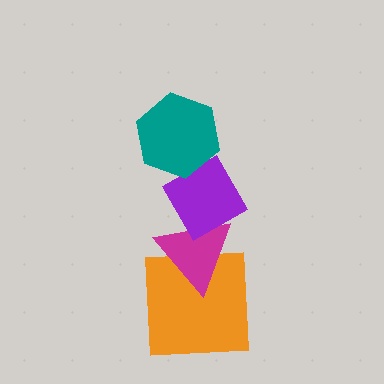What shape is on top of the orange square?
The magenta triangle is on top of the orange square.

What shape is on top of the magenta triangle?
The purple diamond is on top of the magenta triangle.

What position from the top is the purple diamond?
The purple diamond is 2nd from the top.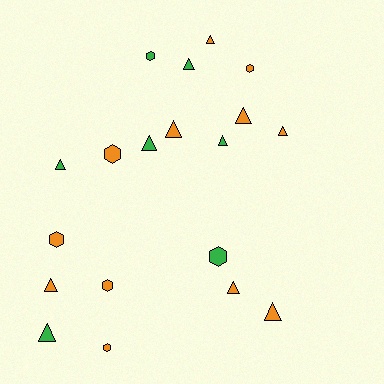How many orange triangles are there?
There are 7 orange triangles.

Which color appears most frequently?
Orange, with 12 objects.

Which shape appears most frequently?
Triangle, with 12 objects.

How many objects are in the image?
There are 19 objects.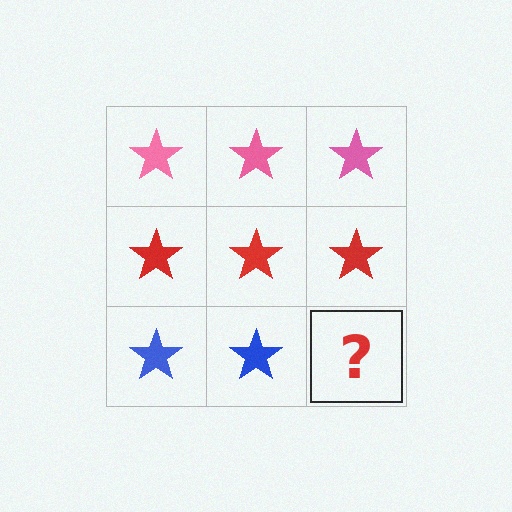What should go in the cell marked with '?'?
The missing cell should contain a blue star.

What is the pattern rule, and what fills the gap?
The rule is that each row has a consistent color. The gap should be filled with a blue star.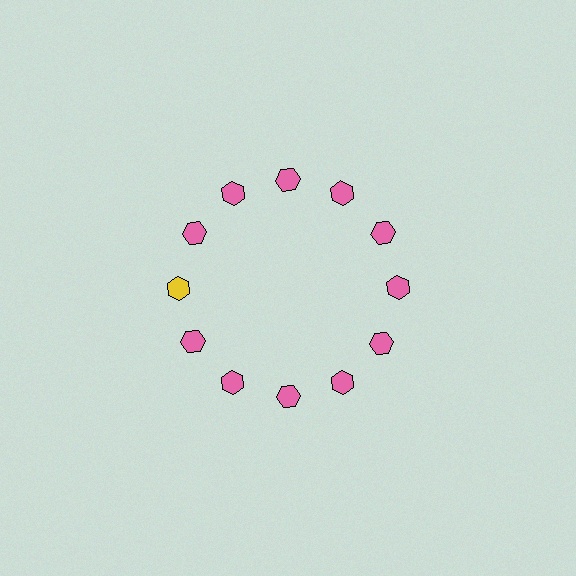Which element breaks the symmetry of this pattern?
The yellow hexagon at roughly the 9 o'clock position breaks the symmetry. All other shapes are pink hexagons.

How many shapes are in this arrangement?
There are 12 shapes arranged in a ring pattern.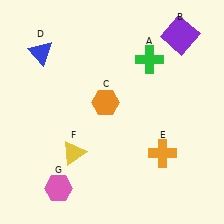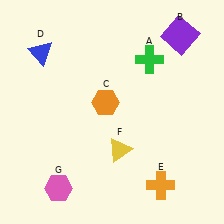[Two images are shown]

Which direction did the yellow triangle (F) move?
The yellow triangle (F) moved right.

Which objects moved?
The objects that moved are: the orange cross (E), the yellow triangle (F).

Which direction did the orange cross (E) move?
The orange cross (E) moved down.